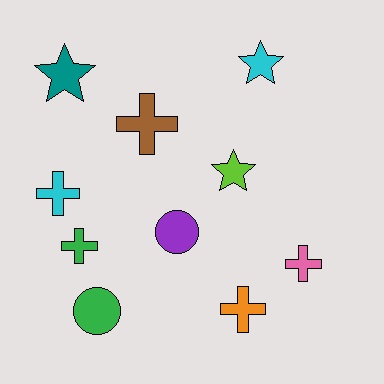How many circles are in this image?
There are 2 circles.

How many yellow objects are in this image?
There are no yellow objects.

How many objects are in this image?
There are 10 objects.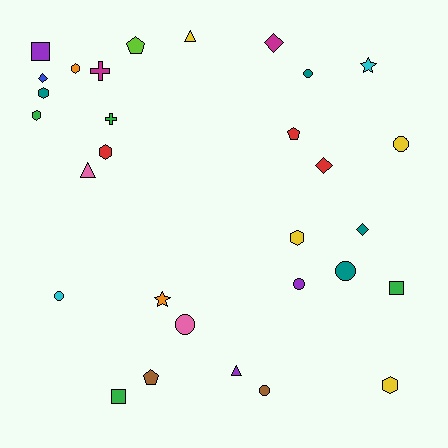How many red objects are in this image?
There are 3 red objects.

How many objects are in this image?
There are 30 objects.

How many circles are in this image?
There are 7 circles.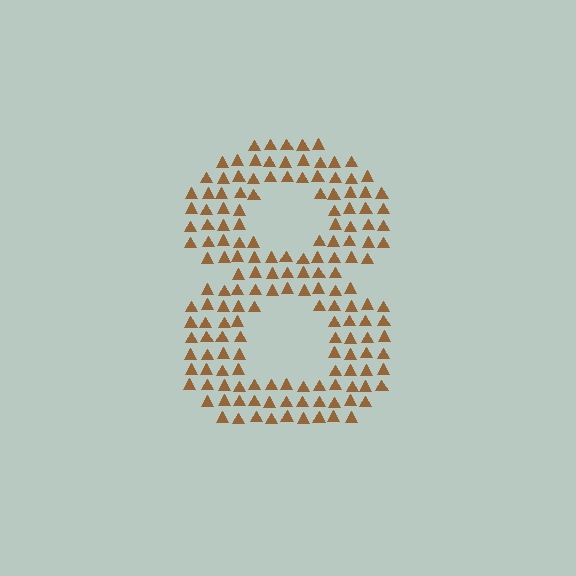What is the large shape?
The large shape is the digit 8.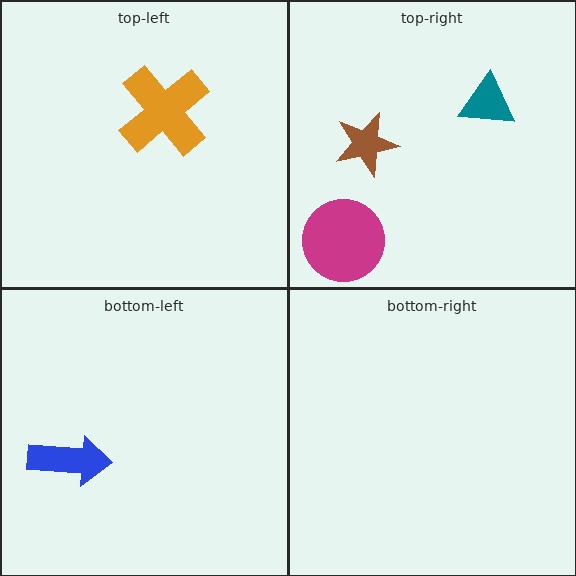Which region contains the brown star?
The top-right region.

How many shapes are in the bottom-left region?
1.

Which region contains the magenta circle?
The top-right region.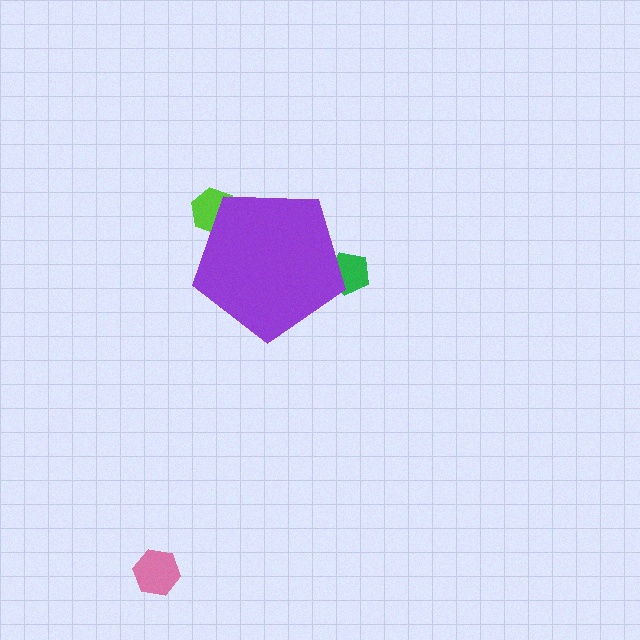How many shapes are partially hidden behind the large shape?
2 shapes are partially hidden.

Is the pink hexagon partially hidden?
No, the pink hexagon is fully visible.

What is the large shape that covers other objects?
A purple pentagon.